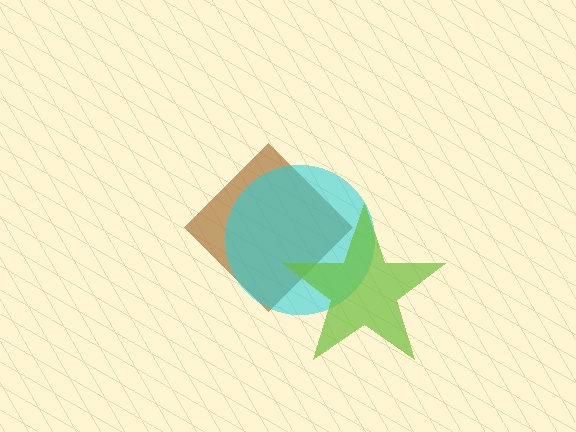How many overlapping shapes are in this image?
There are 3 overlapping shapes in the image.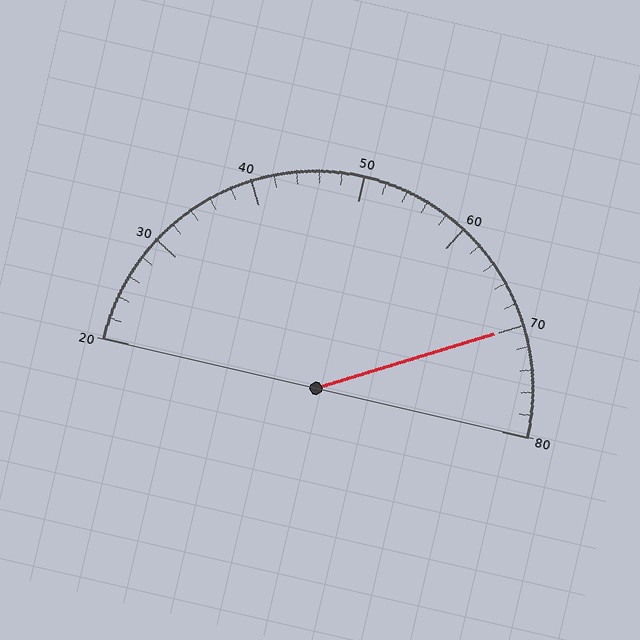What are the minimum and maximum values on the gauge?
The gauge ranges from 20 to 80.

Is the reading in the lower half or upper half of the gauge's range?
The reading is in the upper half of the range (20 to 80).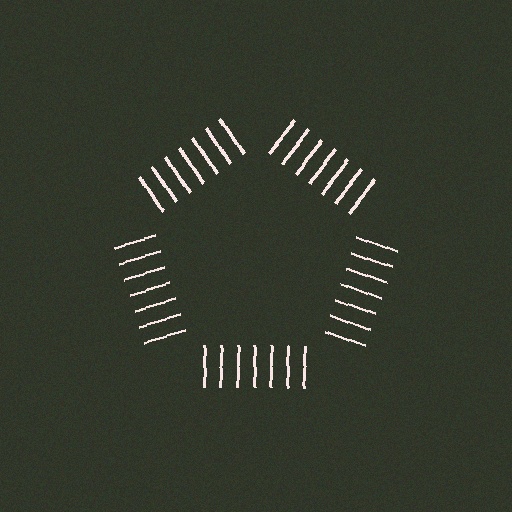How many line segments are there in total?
35 — 7 along each of the 5 edges.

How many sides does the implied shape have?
5 sides — the line-ends trace a pentagon.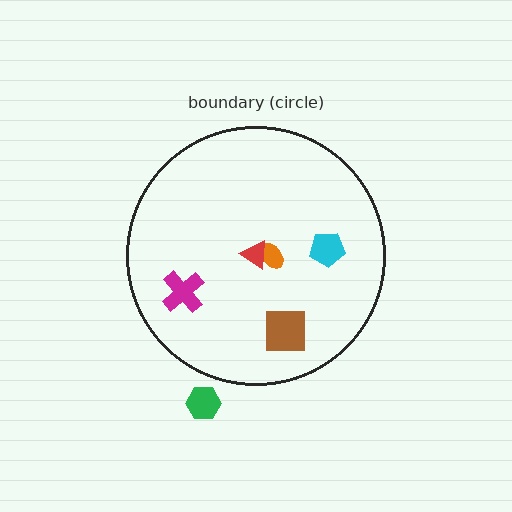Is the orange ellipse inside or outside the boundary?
Inside.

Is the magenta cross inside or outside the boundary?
Inside.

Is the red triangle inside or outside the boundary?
Inside.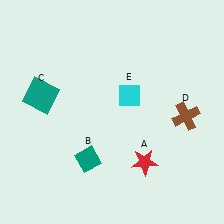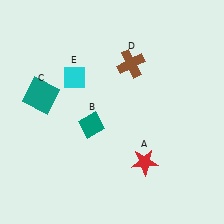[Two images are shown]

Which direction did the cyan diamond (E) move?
The cyan diamond (E) moved left.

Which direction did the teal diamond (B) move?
The teal diamond (B) moved up.